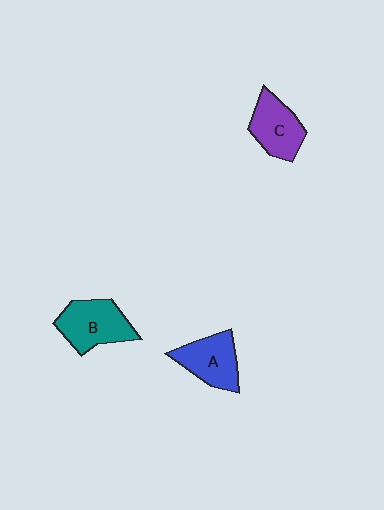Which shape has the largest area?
Shape B (teal).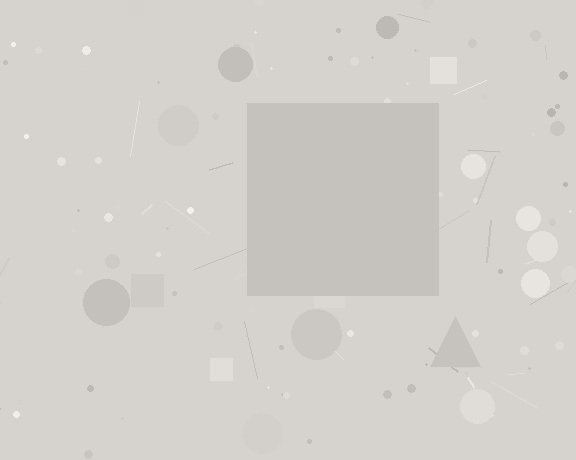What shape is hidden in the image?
A square is hidden in the image.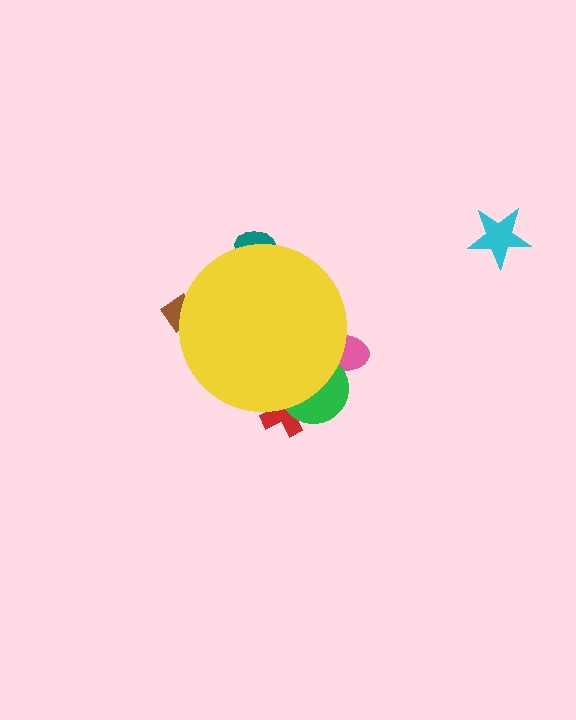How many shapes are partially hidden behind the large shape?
5 shapes are partially hidden.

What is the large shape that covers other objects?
A yellow circle.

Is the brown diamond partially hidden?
Yes, the brown diamond is partially hidden behind the yellow circle.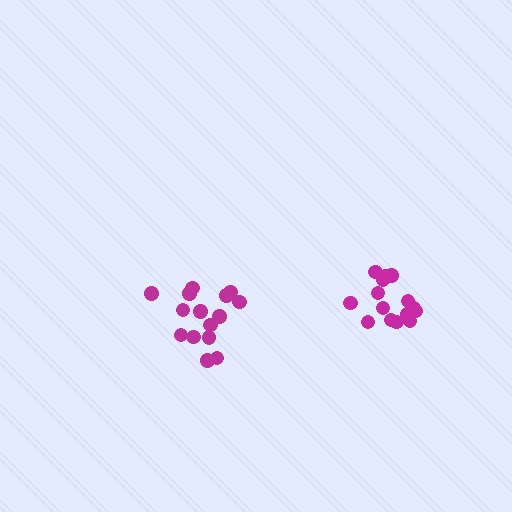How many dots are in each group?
Group 1: 15 dots, Group 2: 15 dots (30 total).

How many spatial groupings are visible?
There are 2 spatial groupings.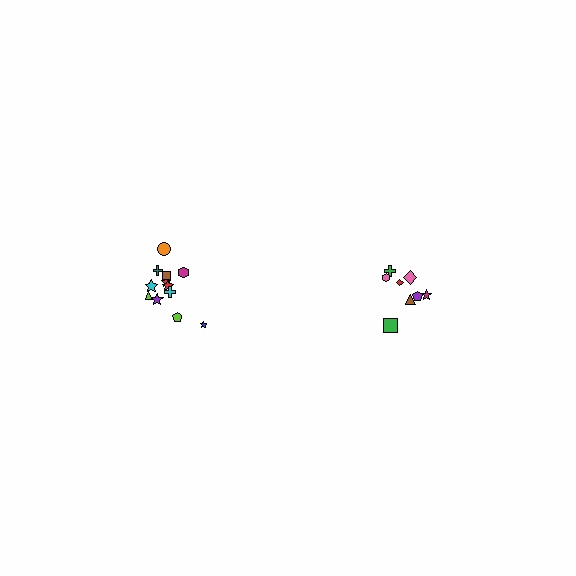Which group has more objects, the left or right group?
The left group.